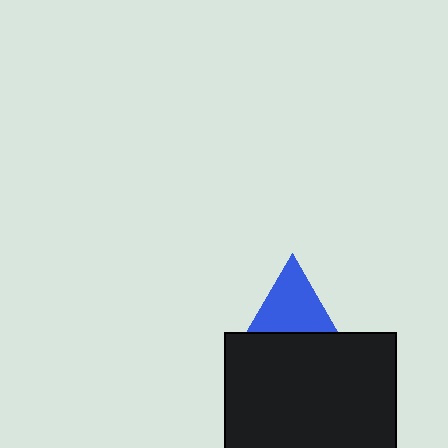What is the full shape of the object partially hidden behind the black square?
The partially hidden object is a blue triangle.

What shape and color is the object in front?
The object in front is a black square.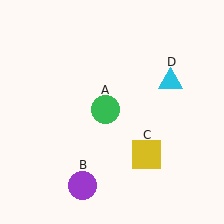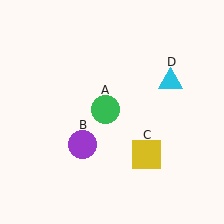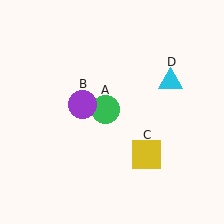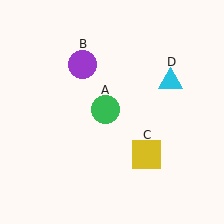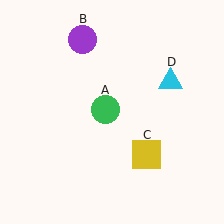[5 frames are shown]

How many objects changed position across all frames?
1 object changed position: purple circle (object B).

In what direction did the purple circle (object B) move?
The purple circle (object B) moved up.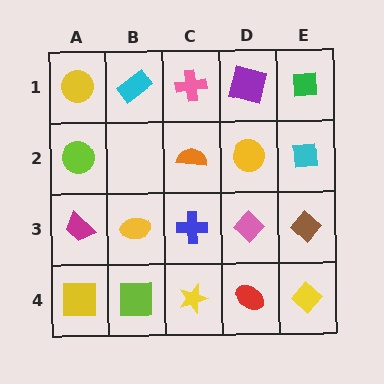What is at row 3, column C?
A blue cross.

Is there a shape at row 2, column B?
No, that cell is empty.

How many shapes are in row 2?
4 shapes.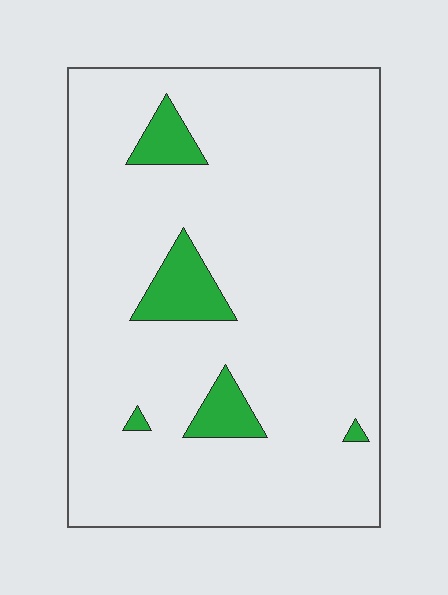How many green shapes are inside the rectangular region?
5.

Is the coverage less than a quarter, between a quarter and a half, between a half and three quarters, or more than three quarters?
Less than a quarter.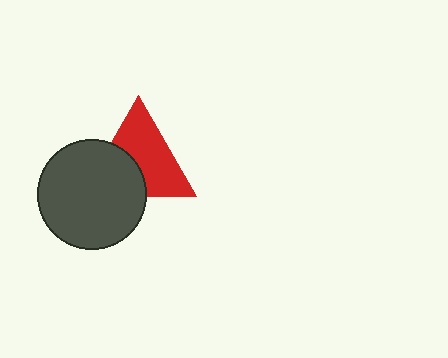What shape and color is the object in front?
The object in front is a dark gray circle.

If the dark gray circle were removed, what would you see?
You would see the complete red triangle.